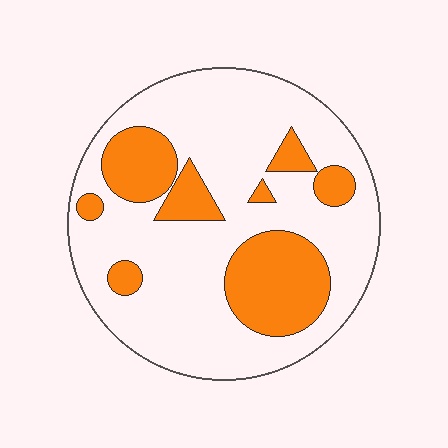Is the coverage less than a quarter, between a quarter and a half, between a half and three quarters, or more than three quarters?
Between a quarter and a half.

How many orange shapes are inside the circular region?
8.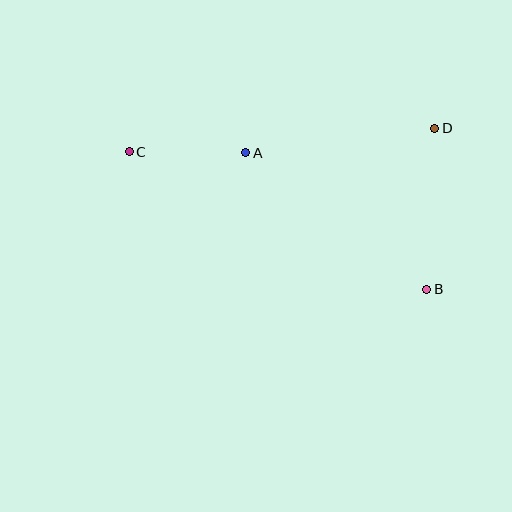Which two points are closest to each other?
Points A and C are closest to each other.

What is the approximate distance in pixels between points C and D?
The distance between C and D is approximately 306 pixels.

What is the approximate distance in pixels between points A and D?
The distance between A and D is approximately 190 pixels.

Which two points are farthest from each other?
Points B and C are farthest from each other.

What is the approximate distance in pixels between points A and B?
The distance between A and B is approximately 226 pixels.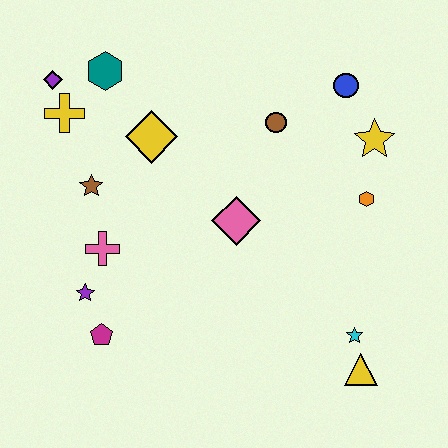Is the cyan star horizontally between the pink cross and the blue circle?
No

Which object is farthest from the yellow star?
The magenta pentagon is farthest from the yellow star.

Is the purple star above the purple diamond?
No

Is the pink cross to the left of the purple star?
No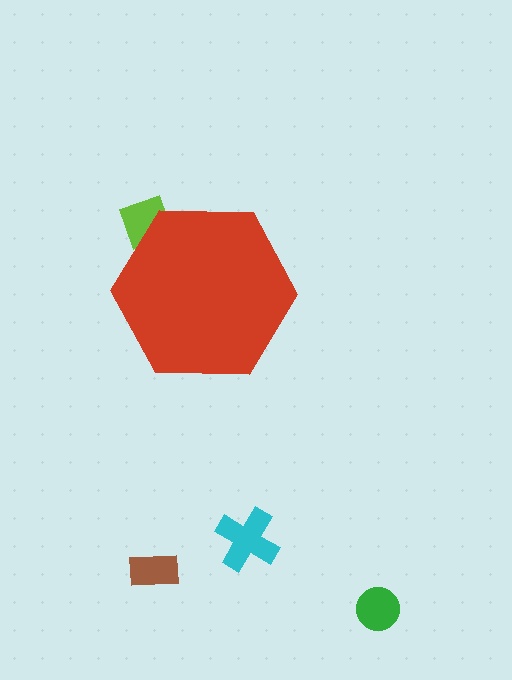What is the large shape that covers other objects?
A red hexagon.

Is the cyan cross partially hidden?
No, the cyan cross is fully visible.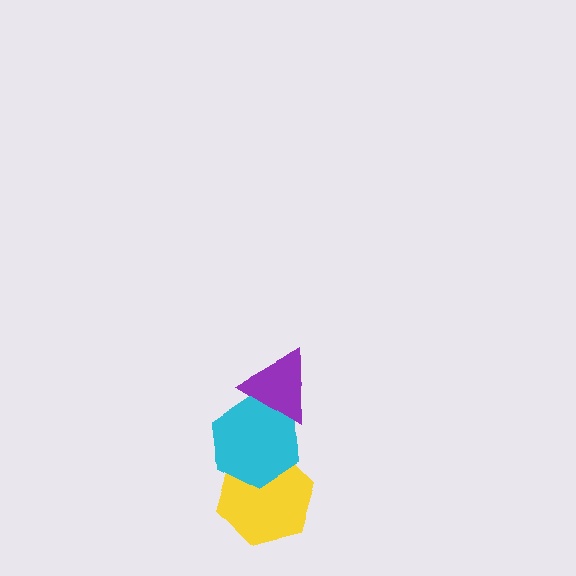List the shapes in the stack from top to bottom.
From top to bottom: the purple triangle, the cyan hexagon, the yellow hexagon.